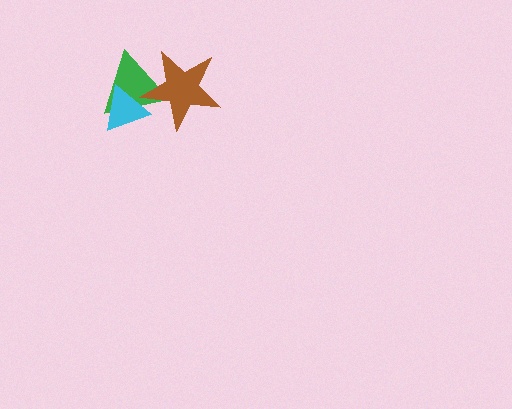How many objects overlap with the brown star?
2 objects overlap with the brown star.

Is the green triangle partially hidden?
Yes, it is partially covered by another shape.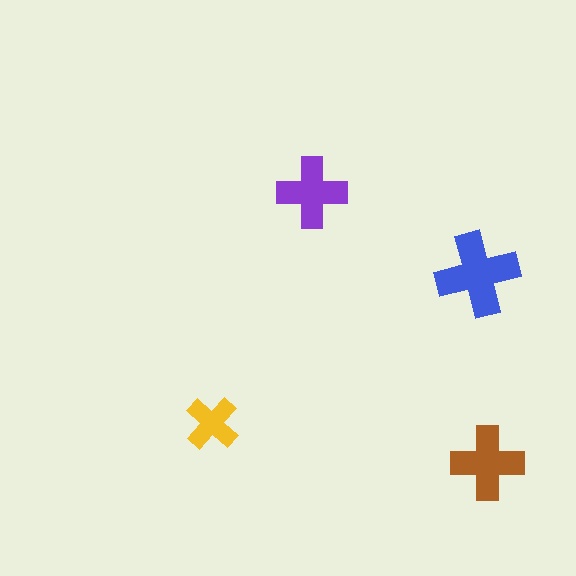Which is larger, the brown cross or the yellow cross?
The brown one.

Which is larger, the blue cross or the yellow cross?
The blue one.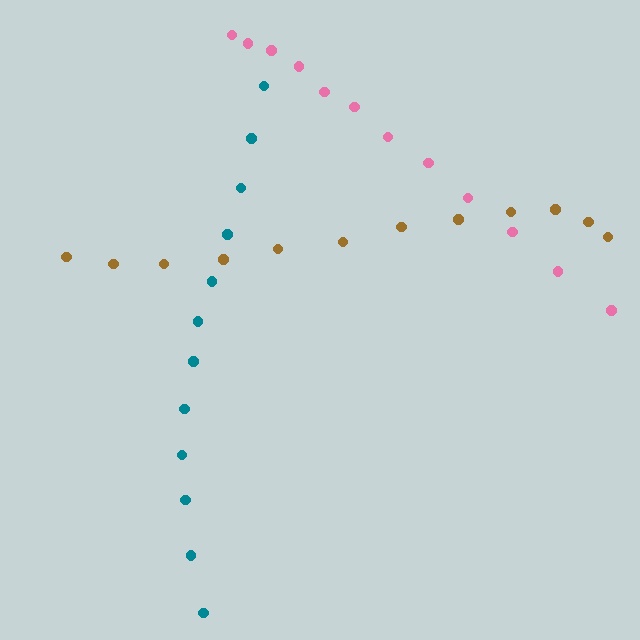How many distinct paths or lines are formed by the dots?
There are 3 distinct paths.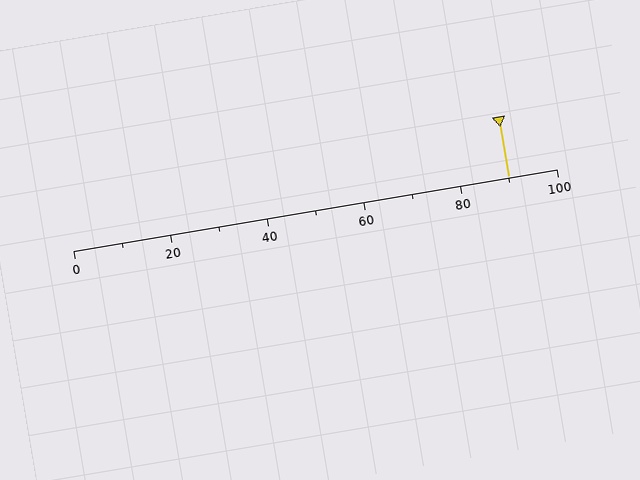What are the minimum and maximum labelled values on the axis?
The axis runs from 0 to 100.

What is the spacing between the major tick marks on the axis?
The major ticks are spaced 20 apart.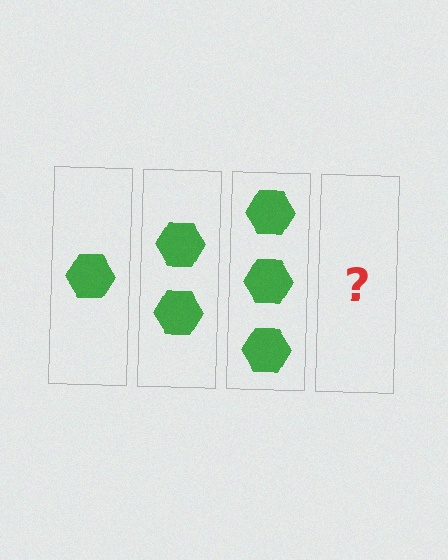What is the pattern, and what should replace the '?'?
The pattern is that each step adds one more hexagon. The '?' should be 4 hexagons.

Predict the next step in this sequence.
The next step is 4 hexagons.